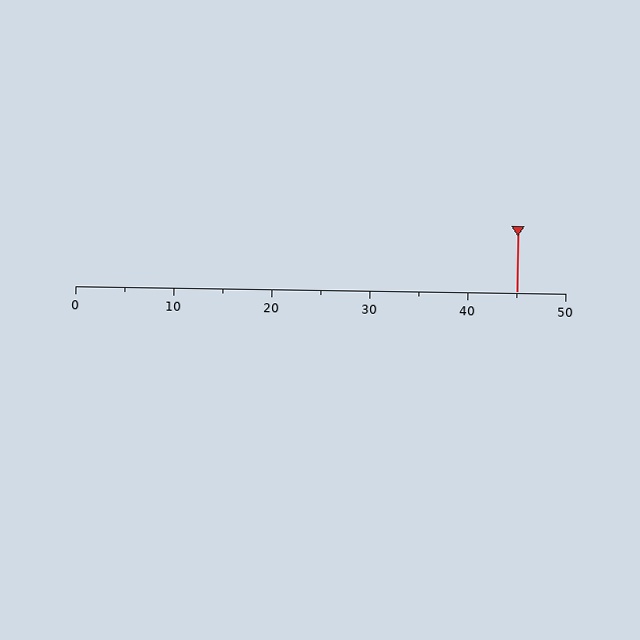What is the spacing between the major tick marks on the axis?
The major ticks are spaced 10 apart.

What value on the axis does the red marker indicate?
The marker indicates approximately 45.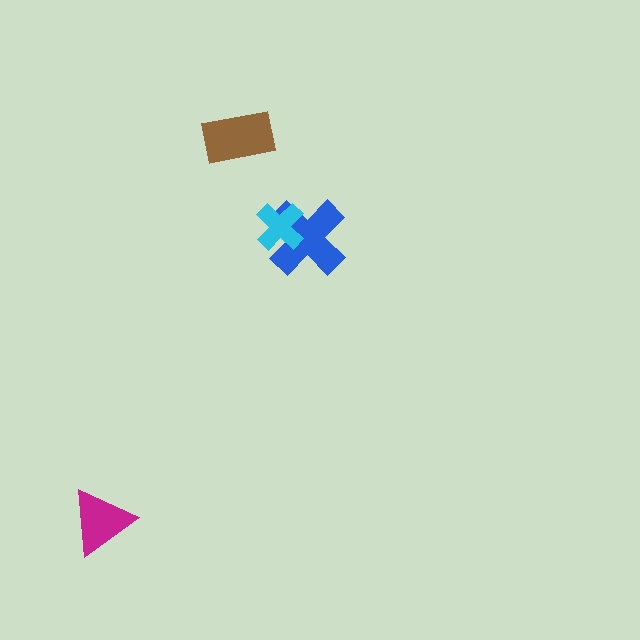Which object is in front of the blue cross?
The cyan cross is in front of the blue cross.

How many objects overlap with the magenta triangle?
0 objects overlap with the magenta triangle.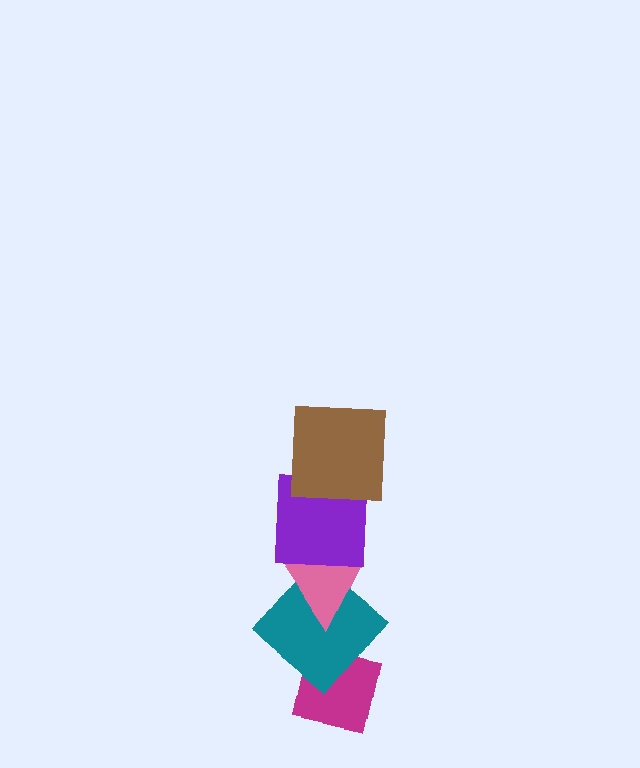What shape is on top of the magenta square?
The teal diamond is on top of the magenta square.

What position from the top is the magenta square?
The magenta square is 5th from the top.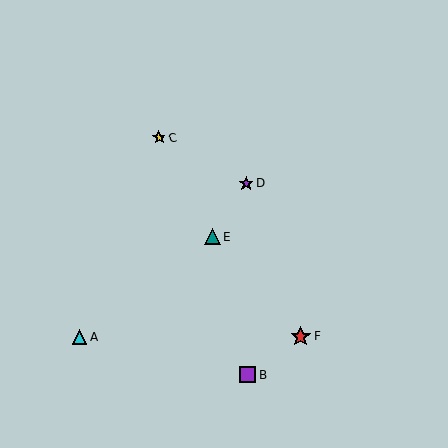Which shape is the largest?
The red star (labeled F) is the largest.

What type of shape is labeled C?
Shape C is a yellow star.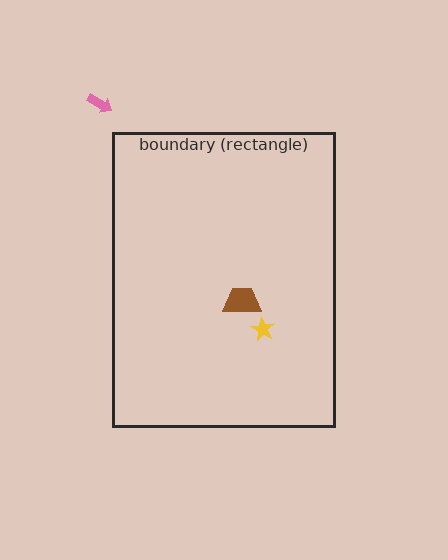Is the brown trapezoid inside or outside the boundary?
Inside.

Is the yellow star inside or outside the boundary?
Inside.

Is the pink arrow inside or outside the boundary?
Outside.